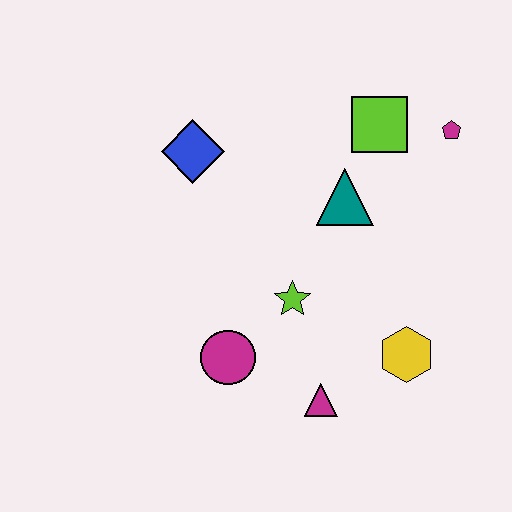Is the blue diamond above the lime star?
Yes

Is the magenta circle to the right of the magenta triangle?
No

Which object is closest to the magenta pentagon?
The lime square is closest to the magenta pentagon.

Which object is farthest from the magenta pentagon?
The magenta circle is farthest from the magenta pentagon.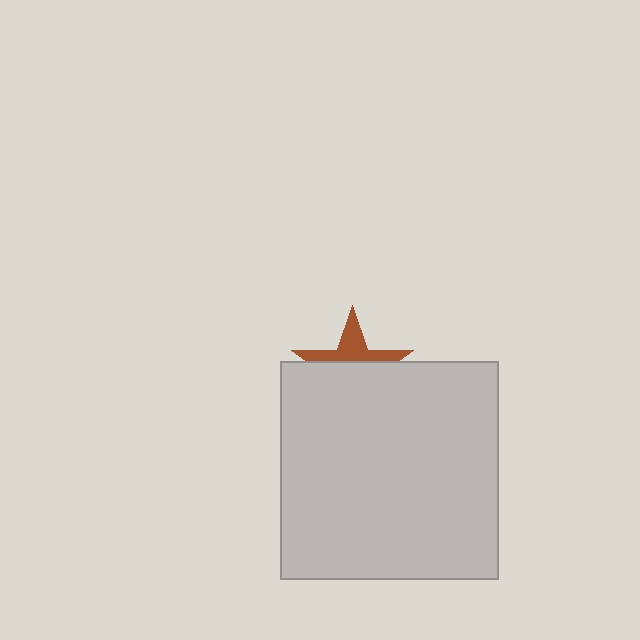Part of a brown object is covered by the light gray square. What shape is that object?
It is a star.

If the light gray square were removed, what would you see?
You would see the complete brown star.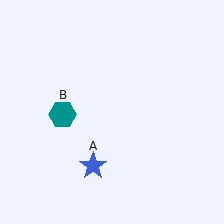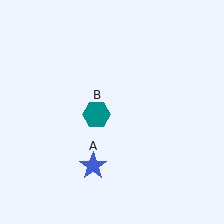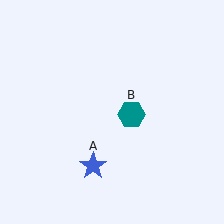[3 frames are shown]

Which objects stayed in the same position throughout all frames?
Blue star (object A) remained stationary.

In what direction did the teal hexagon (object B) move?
The teal hexagon (object B) moved right.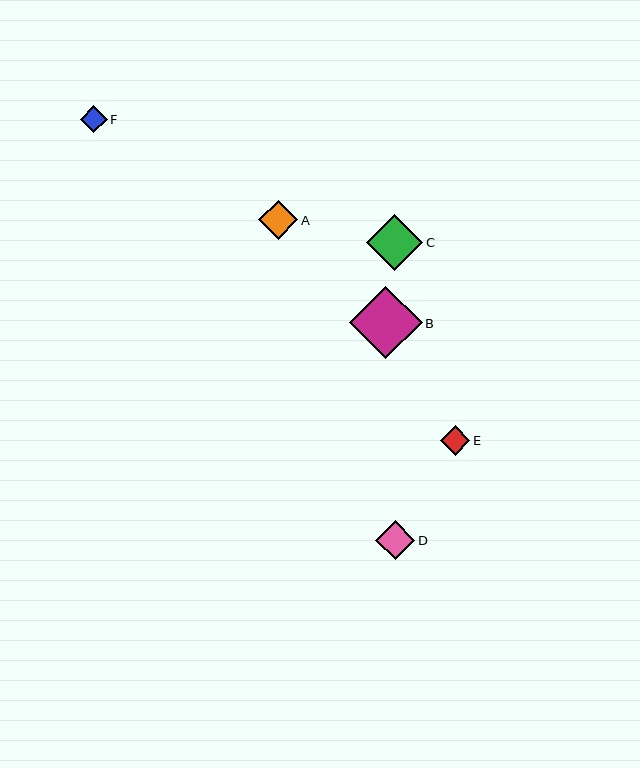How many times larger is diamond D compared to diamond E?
Diamond D is approximately 1.3 times the size of diamond E.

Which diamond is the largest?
Diamond B is the largest with a size of approximately 73 pixels.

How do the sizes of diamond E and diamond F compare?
Diamond E and diamond F are approximately the same size.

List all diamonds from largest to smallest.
From largest to smallest: B, C, A, D, E, F.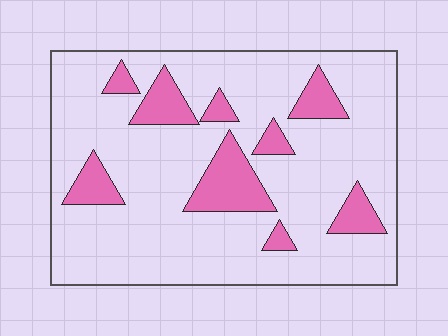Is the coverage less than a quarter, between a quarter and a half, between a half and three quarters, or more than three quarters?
Less than a quarter.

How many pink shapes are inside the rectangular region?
9.